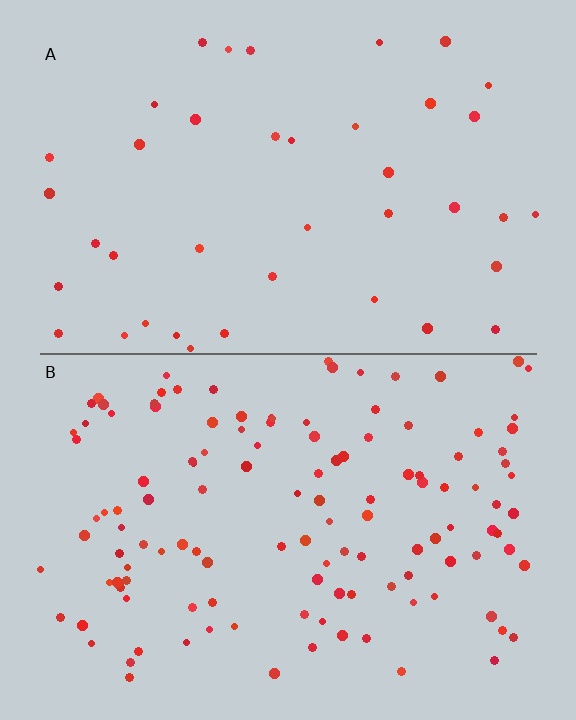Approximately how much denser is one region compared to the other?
Approximately 3.2× — region B over region A.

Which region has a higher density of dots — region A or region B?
B (the bottom).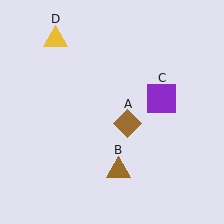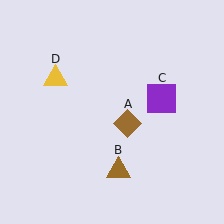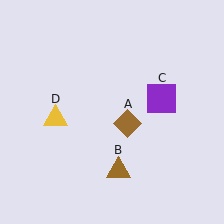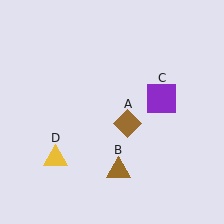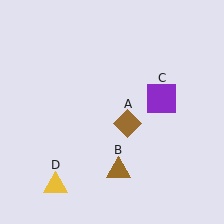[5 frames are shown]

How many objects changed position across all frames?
1 object changed position: yellow triangle (object D).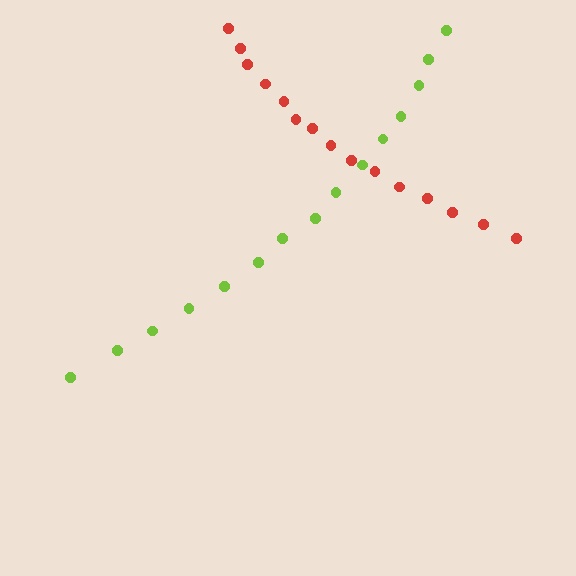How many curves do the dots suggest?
There are 2 distinct paths.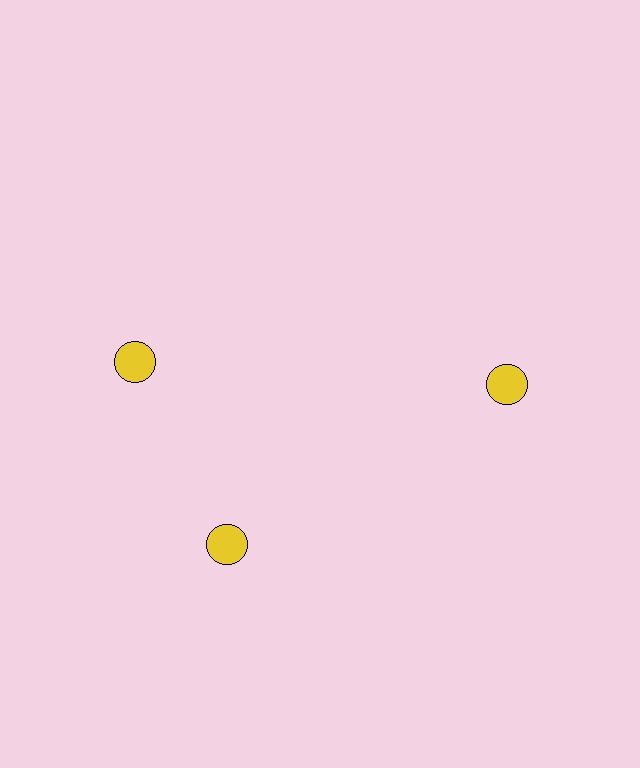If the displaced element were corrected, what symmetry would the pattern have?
It would have 3-fold rotational symmetry — the pattern would map onto itself every 120 degrees.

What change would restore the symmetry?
The symmetry would be restored by rotating it back into even spacing with its neighbors so that all 3 circles sit at equal angles and equal distance from the center.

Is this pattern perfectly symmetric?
No. The 3 yellow circles are arranged in a ring, but one element near the 11 o'clock position is rotated out of alignment along the ring, breaking the 3-fold rotational symmetry.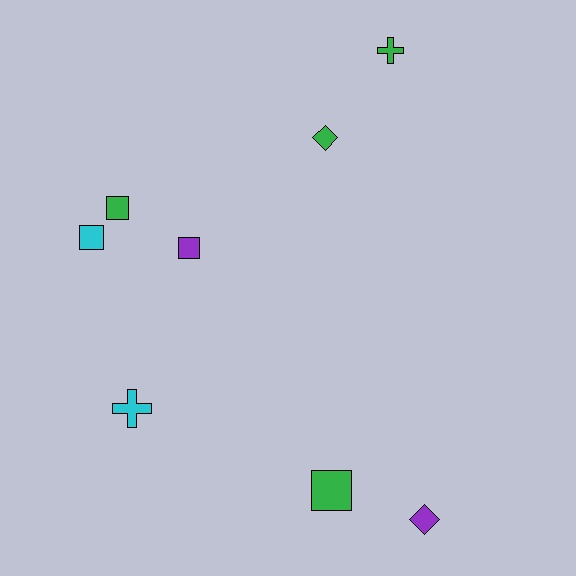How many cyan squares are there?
There is 1 cyan square.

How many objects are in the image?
There are 8 objects.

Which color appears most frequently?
Green, with 4 objects.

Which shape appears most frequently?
Square, with 4 objects.